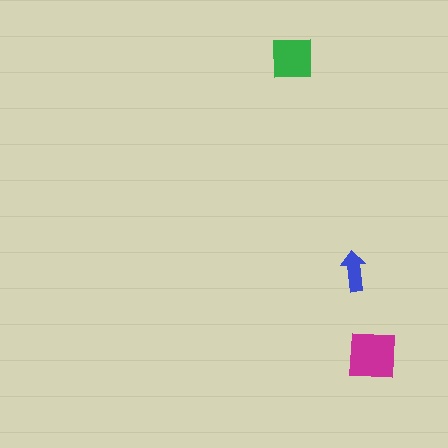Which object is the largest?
The magenta square.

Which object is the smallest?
The blue arrow.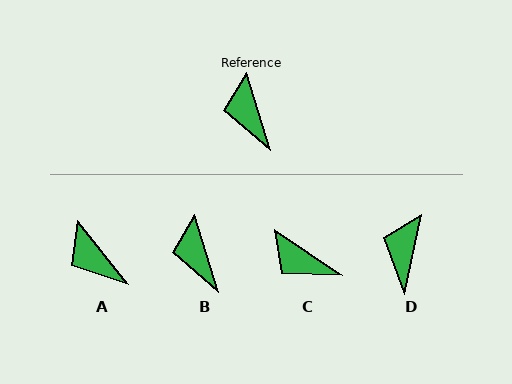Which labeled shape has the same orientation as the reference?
B.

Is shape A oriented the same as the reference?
No, it is off by about 22 degrees.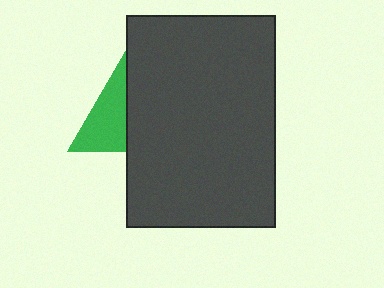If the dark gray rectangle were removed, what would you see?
You would see the complete green triangle.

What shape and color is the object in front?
The object in front is a dark gray rectangle.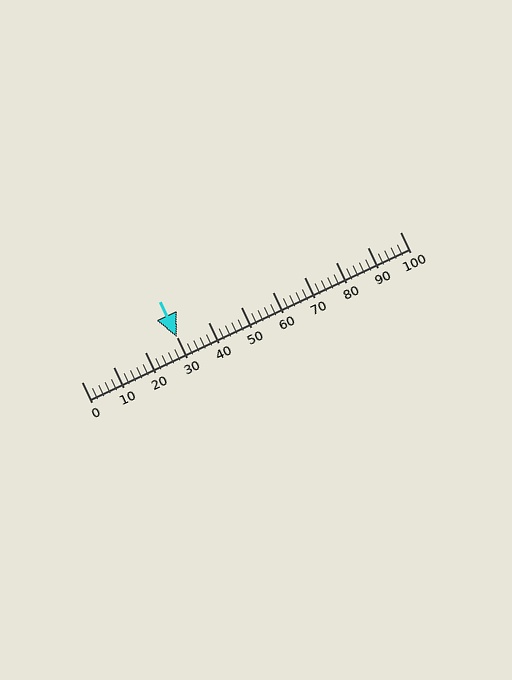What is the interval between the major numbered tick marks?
The major tick marks are spaced 10 units apart.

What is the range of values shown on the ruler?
The ruler shows values from 0 to 100.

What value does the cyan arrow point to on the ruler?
The cyan arrow points to approximately 30.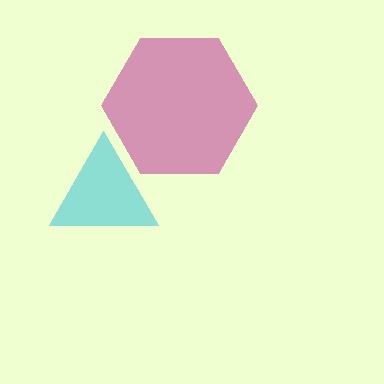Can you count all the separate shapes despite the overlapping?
Yes, there are 2 separate shapes.